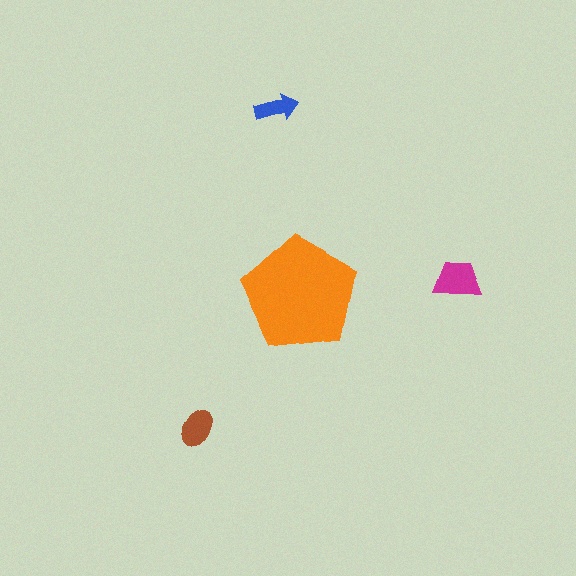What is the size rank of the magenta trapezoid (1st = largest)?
2nd.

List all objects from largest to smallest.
The orange pentagon, the magenta trapezoid, the brown ellipse, the blue arrow.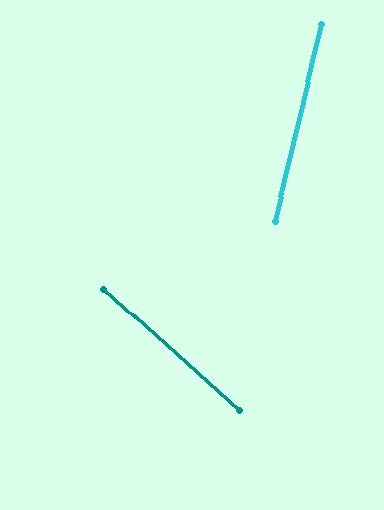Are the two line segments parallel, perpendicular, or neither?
Neither parallel nor perpendicular — they differ by about 62°.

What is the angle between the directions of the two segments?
Approximately 62 degrees.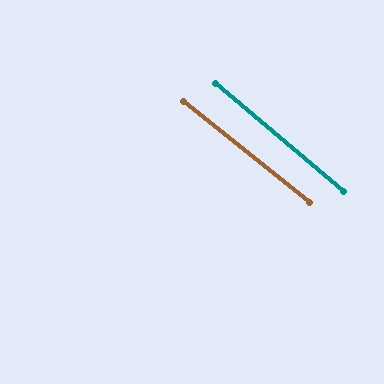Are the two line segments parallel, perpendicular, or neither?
Parallel — their directions differ by only 1.4°.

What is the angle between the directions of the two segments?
Approximately 1 degree.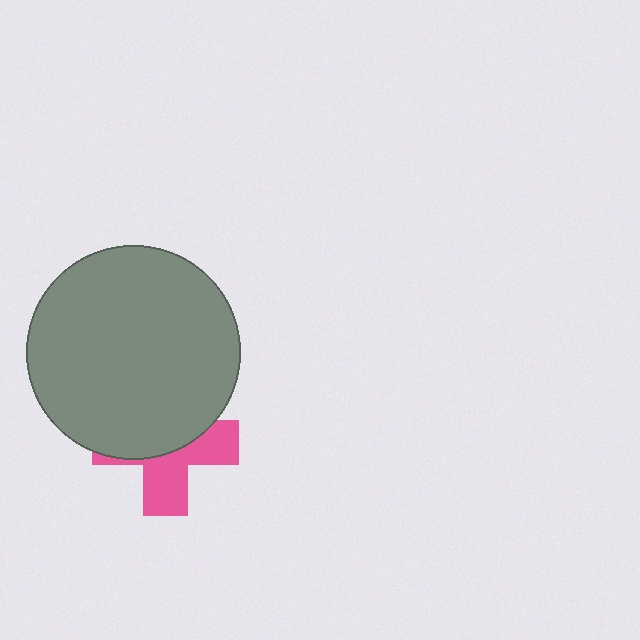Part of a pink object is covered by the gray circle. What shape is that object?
It is a cross.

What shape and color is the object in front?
The object in front is a gray circle.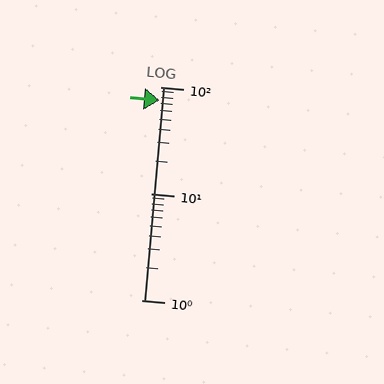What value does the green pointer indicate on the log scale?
The pointer indicates approximately 74.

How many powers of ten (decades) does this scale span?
The scale spans 2 decades, from 1 to 100.